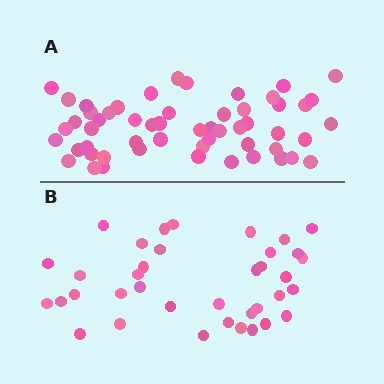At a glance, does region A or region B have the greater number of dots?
Region A (the top region) has more dots.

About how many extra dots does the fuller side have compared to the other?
Region A has approximately 20 more dots than region B.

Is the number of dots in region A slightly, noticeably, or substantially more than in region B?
Region A has substantially more. The ratio is roughly 1.5 to 1.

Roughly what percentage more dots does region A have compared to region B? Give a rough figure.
About 50% more.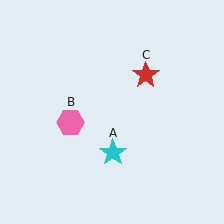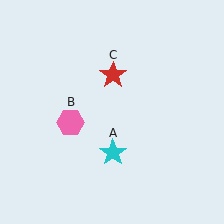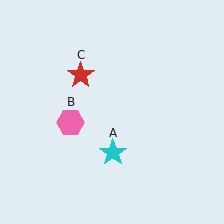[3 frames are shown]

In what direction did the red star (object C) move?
The red star (object C) moved left.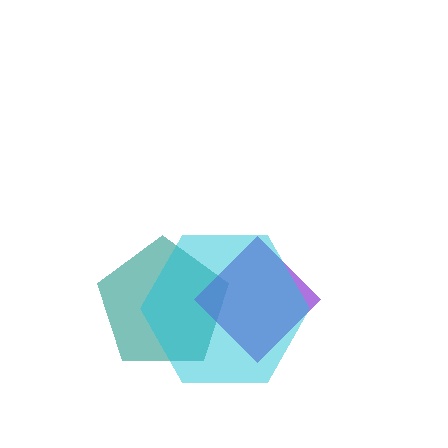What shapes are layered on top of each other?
The layered shapes are: a teal pentagon, a purple diamond, a cyan hexagon.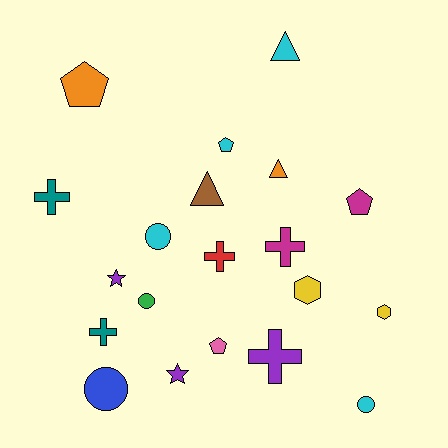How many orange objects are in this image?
There are 2 orange objects.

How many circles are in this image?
There are 4 circles.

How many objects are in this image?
There are 20 objects.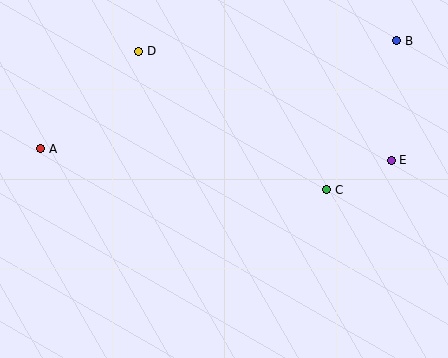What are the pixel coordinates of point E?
Point E is at (391, 160).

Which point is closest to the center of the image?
Point C at (327, 190) is closest to the center.